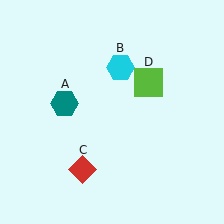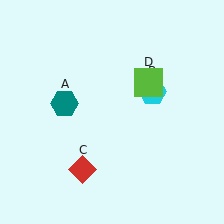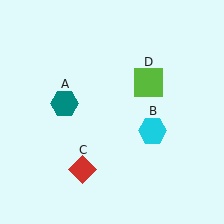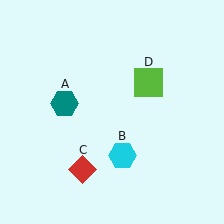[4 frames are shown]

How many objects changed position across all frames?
1 object changed position: cyan hexagon (object B).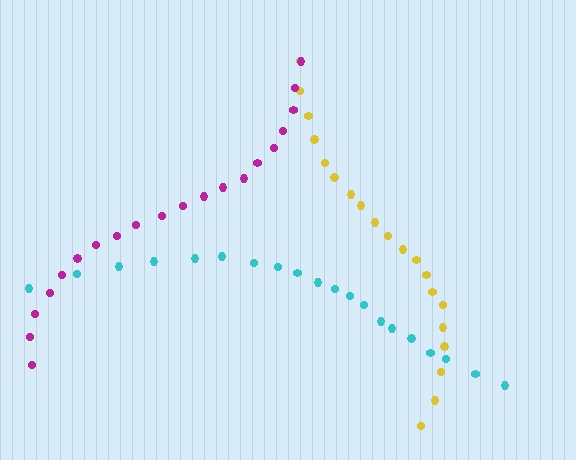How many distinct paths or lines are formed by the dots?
There are 3 distinct paths.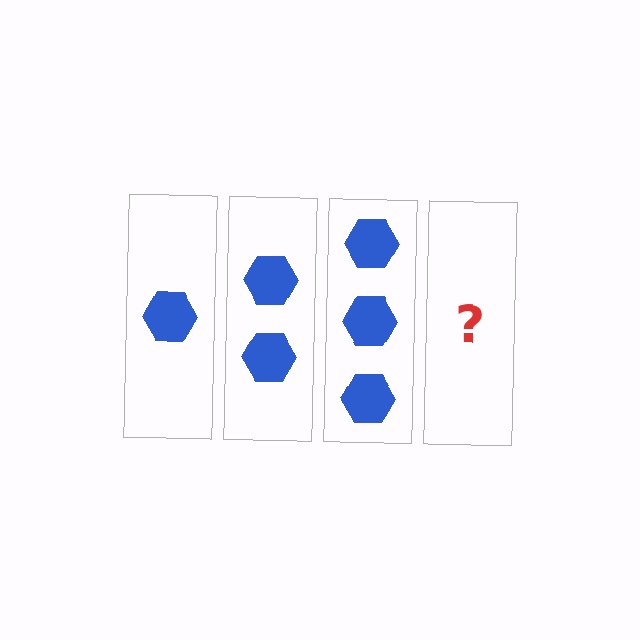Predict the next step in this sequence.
The next step is 4 hexagons.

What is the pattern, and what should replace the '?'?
The pattern is that each step adds one more hexagon. The '?' should be 4 hexagons.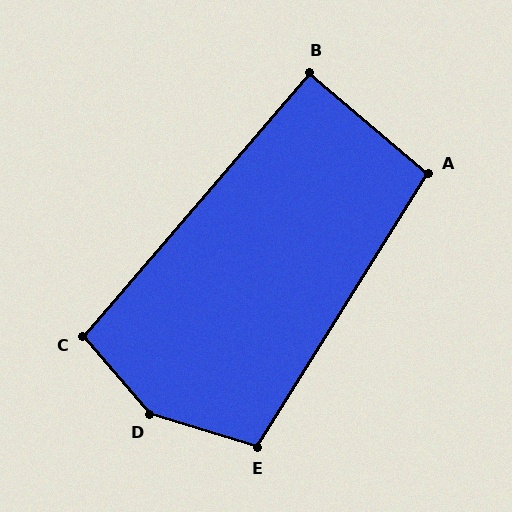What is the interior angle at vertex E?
Approximately 105 degrees (obtuse).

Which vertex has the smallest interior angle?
B, at approximately 90 degrees.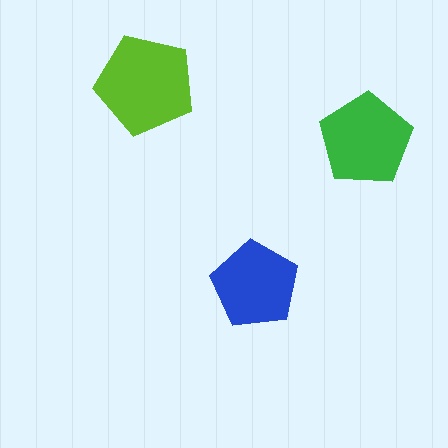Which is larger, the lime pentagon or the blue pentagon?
The lime one.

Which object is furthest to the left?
The lime pentagon is leftmost.